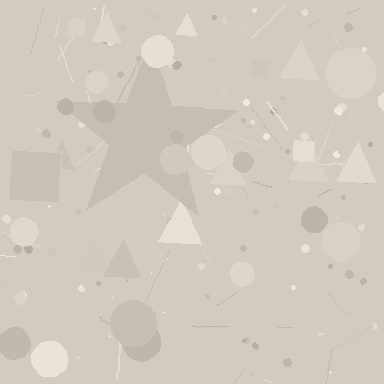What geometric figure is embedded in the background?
A star is embedded in the background.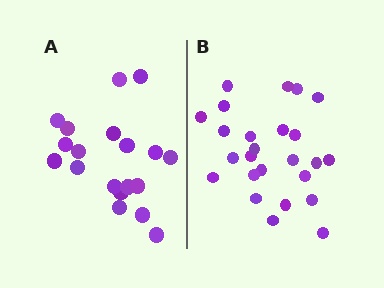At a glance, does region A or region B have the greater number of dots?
Region B (the right region) has more dots.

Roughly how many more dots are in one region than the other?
Region B has about 6 more dots than region A.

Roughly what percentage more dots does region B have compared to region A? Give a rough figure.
About 30% more.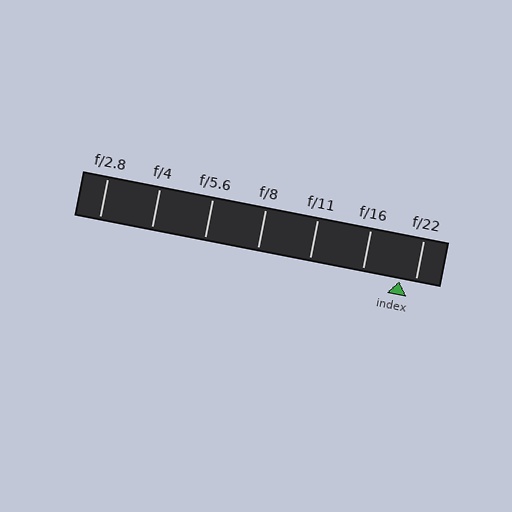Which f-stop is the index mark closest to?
The index mark is closest to f/22.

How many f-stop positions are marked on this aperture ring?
There are 7 f-stop positions marked.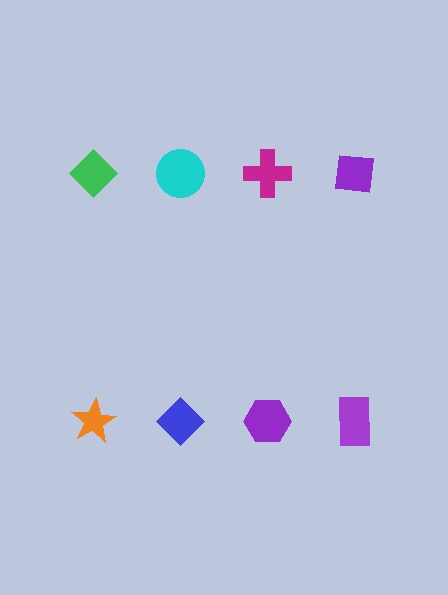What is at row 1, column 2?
A cyan circle.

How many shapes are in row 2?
4 shapes.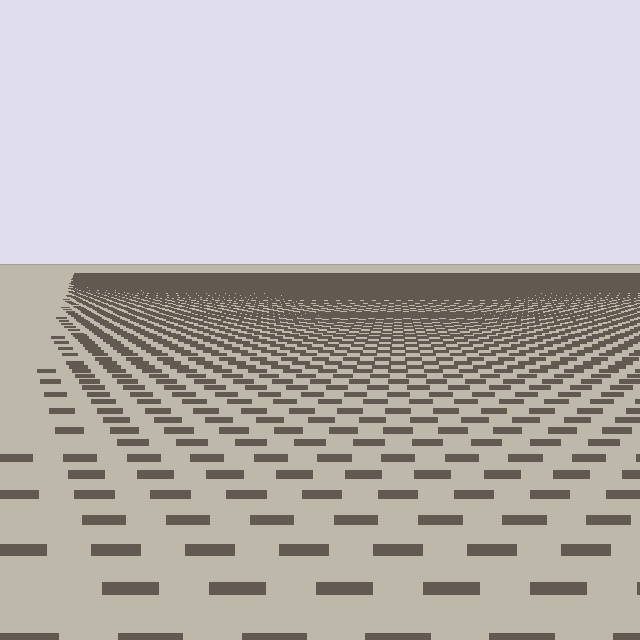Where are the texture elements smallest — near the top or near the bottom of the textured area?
Near the top.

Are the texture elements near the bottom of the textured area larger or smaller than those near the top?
Larger. Near the bottom, elements are closer to the viewer and appear at a bigger on-screen size.